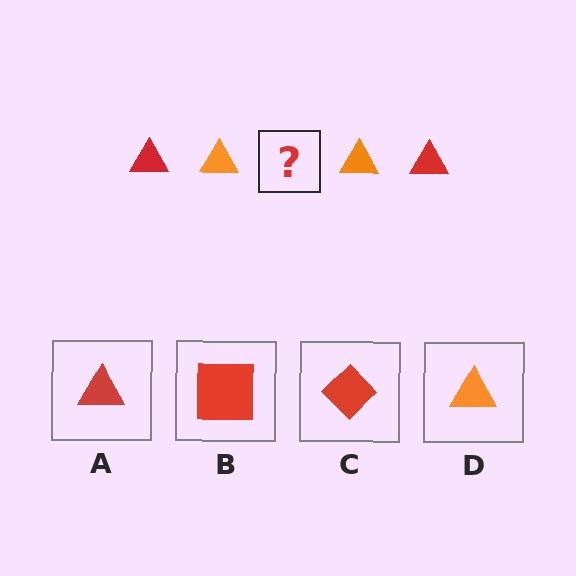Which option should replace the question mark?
Option A.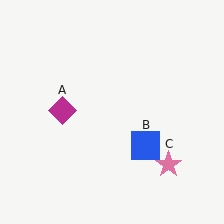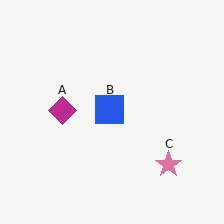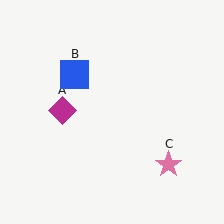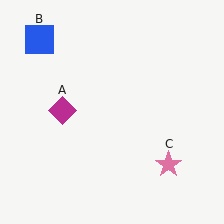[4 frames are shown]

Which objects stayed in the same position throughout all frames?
Magenta diamond (object A) and pink star (object C) remained stationary.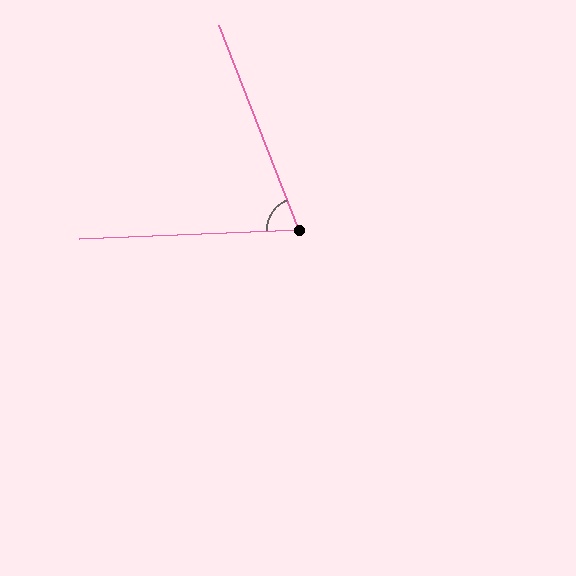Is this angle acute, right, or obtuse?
It is acute.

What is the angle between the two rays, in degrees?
Approximately 71 degrees.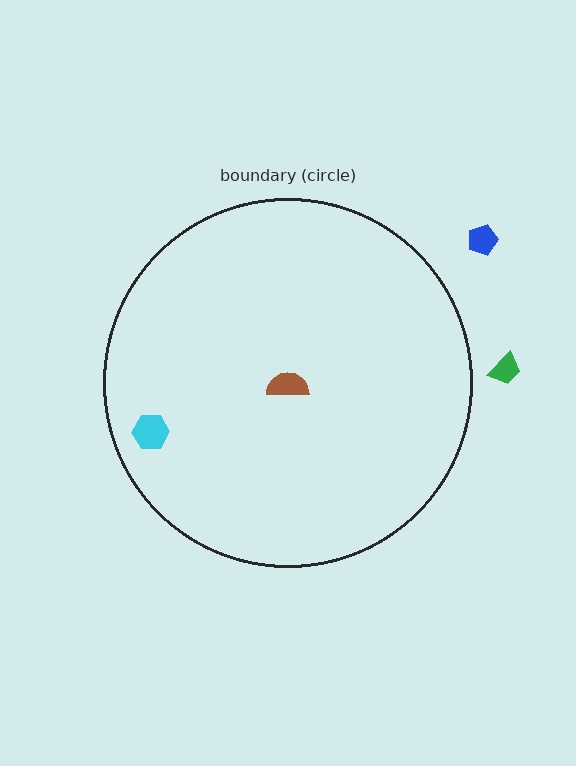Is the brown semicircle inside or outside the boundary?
Inside.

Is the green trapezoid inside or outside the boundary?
Outside.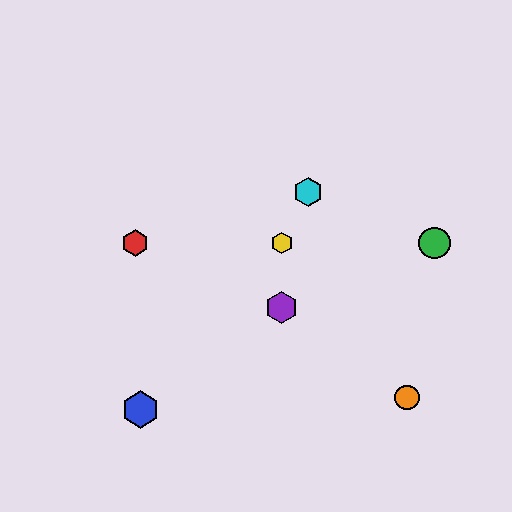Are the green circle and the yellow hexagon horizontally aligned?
Yes, both are at y≈243.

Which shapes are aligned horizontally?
The red hexagon, the green circle, the yellow hexagon are aligned horizontally.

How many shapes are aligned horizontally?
3 shapes (the red hexagon, the green circle, the yellow hexagon) are aligned horizontally.